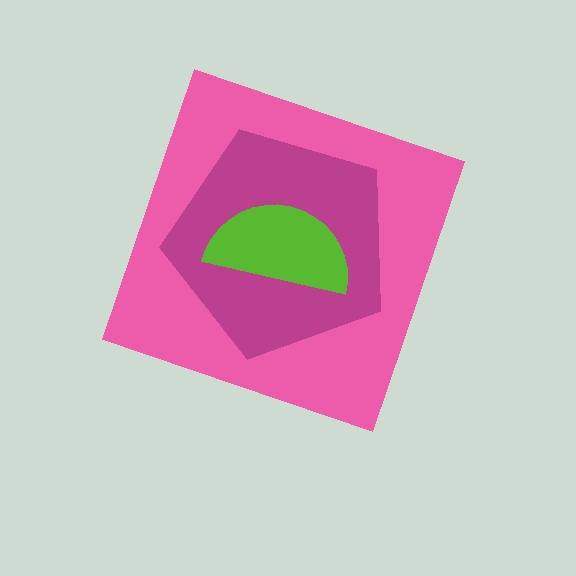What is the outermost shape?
The pink diamond.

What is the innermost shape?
The lime semicircle.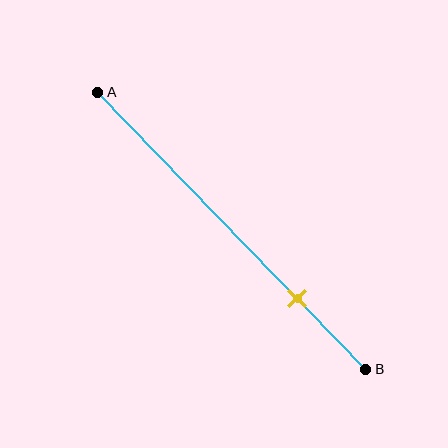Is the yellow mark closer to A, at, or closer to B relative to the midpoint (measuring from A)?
The yellow mark is closer to point B than the midpoint of segment AB.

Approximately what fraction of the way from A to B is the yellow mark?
The yellow mark is approximately 75% of the way from A to B.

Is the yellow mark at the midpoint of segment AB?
No, the mark is at about 75% from A, not at the 50% midpoint.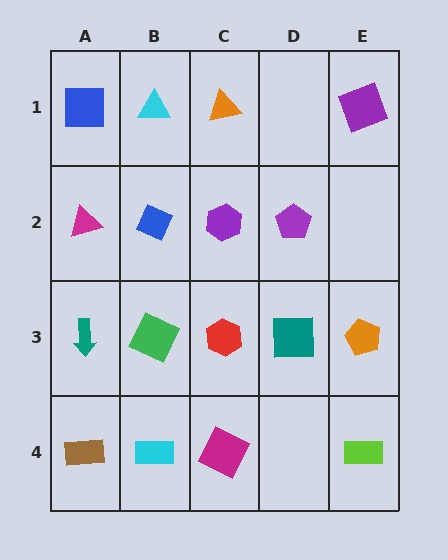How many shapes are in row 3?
5 shapes.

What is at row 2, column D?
A purple pentagon.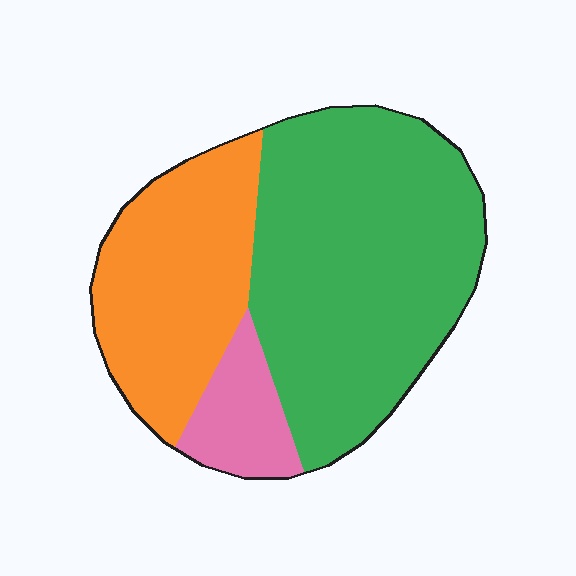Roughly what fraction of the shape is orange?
Orange covers around 30% of the shape.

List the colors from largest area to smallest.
From largest to smallest: green, orange, pink.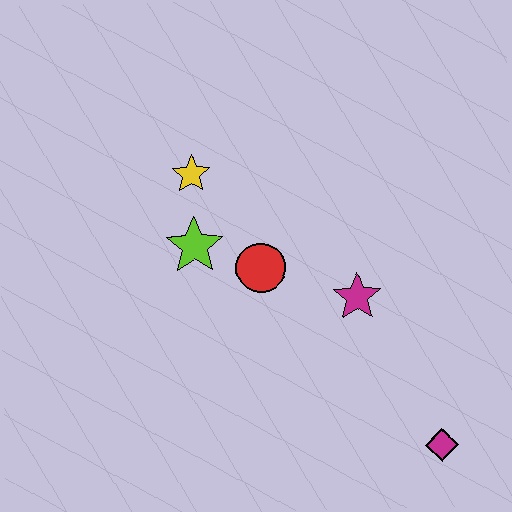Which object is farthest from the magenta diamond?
The yellow star is farthest from the magenta diamond.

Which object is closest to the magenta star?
The red circle is closest to the magenta star.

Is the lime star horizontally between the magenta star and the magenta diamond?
No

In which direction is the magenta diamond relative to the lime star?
The magenta diamond is to the right of the lime star.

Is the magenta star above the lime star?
No